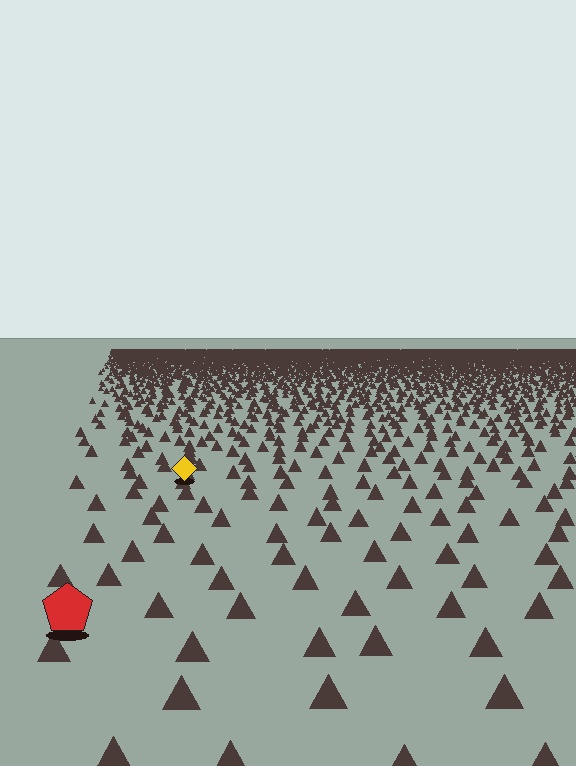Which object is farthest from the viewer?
The yellow diamond is farthest from the viewer. It appears smaller and the ground texture around it is denser.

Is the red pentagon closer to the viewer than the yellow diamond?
Yes. The red pentagon is closer — you can tell from the texture gradient: the ground texture is coarser near it.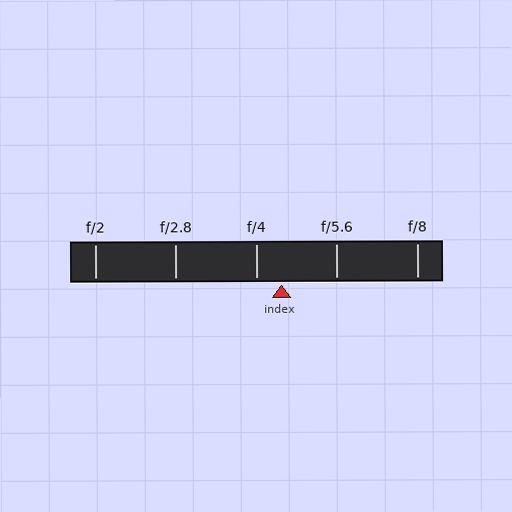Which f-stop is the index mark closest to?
The index mark is closest to f/4.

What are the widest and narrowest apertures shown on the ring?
The widest aperture shown is f/2 and the narrowest is f/8.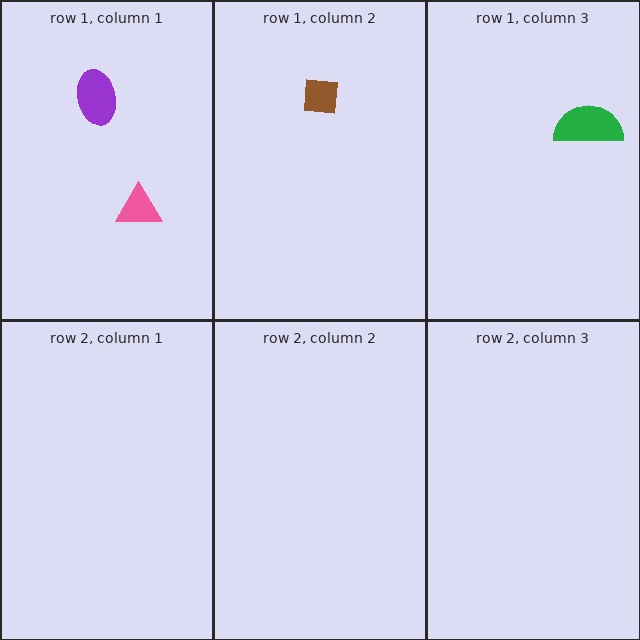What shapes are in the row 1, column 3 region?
The green semicircle.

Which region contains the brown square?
The row 1, column 2 region.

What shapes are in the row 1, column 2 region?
The brown square.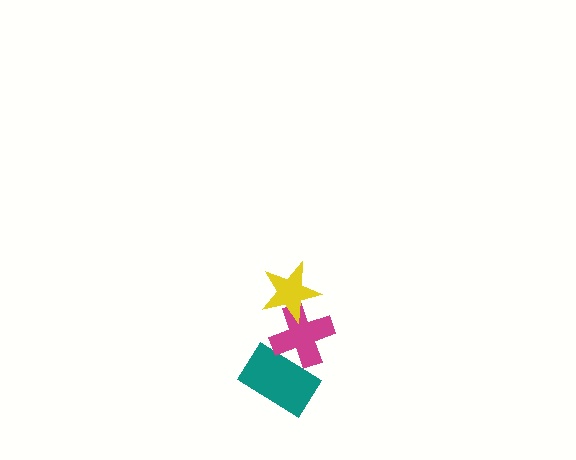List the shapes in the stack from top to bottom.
From top to bottom: the yellow star, the magenta cross, the teal rectangle.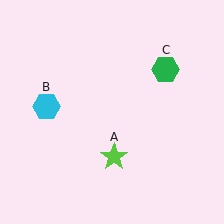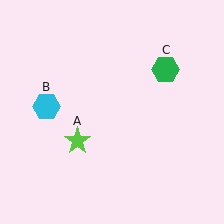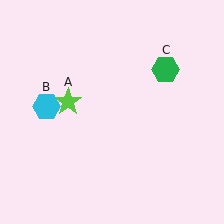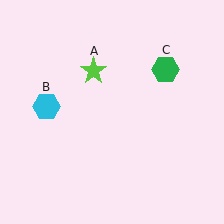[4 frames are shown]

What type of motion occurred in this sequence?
The lime star (object A) rotated clockwise around the center of the scene.